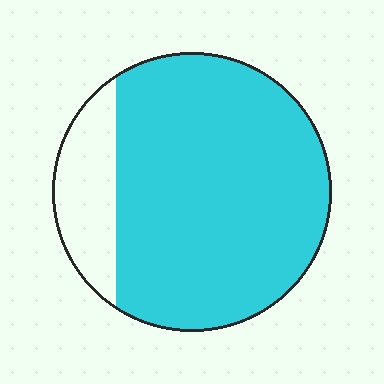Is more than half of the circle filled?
Yes.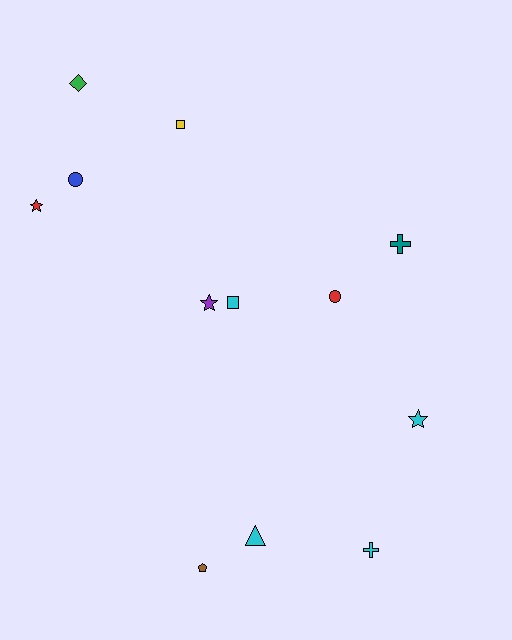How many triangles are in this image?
There is 1 triangle.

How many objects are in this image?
There are 12 objects.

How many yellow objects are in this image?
There is 1 yellow object.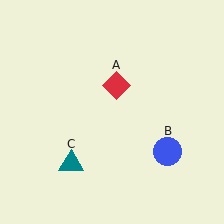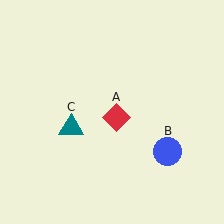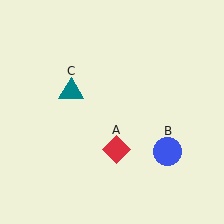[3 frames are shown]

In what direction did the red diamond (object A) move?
The red diamond (object A) moved down.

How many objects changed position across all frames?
2 objects changed position: red diamond (object A), teal triangle (object C).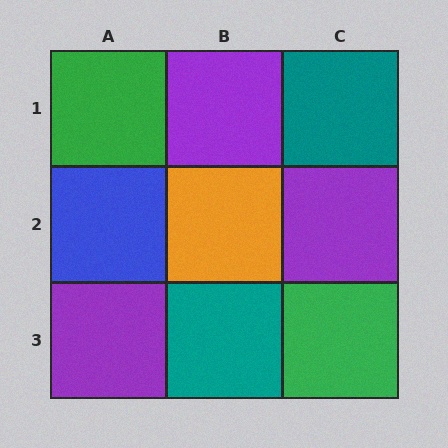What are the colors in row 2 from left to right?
Blue, orange, purple.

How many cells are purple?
3 cells are purple.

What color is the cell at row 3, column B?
Teal.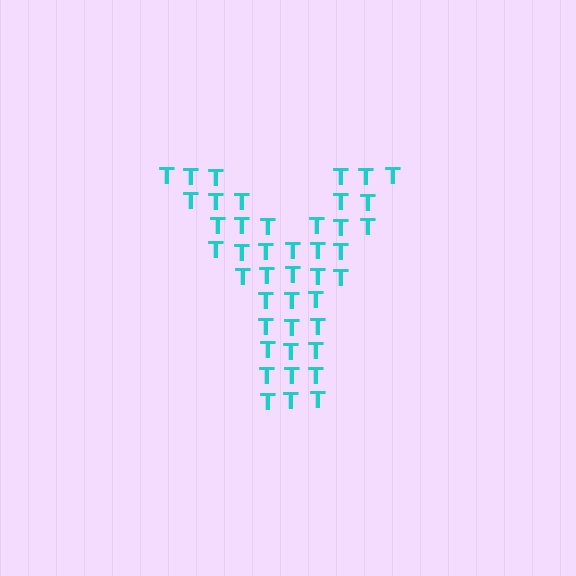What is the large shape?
The large shape is the letter Y.